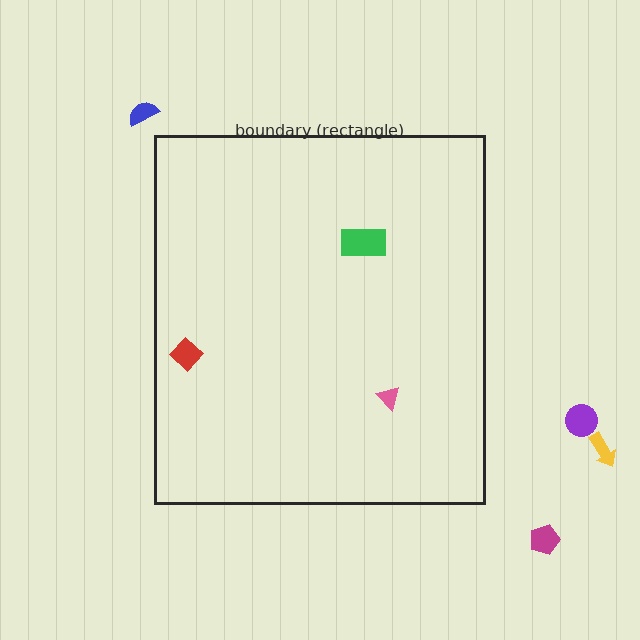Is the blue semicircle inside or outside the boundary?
Outside.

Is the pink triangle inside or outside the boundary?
Inside.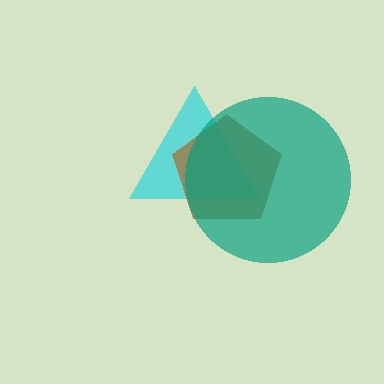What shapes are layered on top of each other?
The layered shapes are: a cyan triangle, a brown pentagon, a teal circle.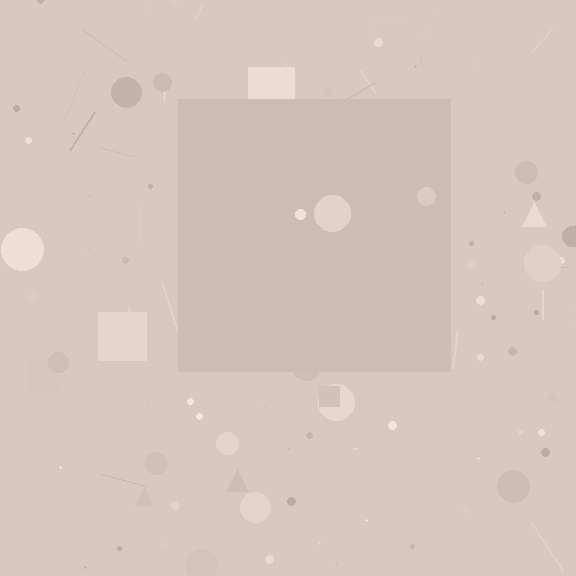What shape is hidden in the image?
A square is hidden in the image.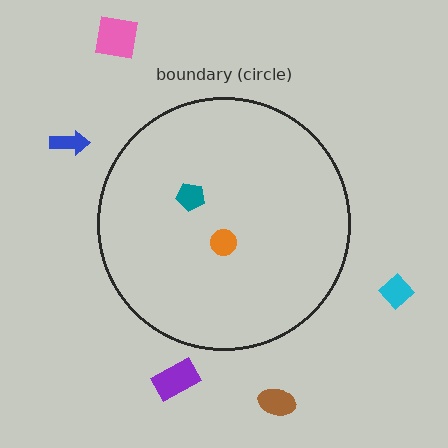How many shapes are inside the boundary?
2 inside, 5 outside.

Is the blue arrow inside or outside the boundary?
Outside.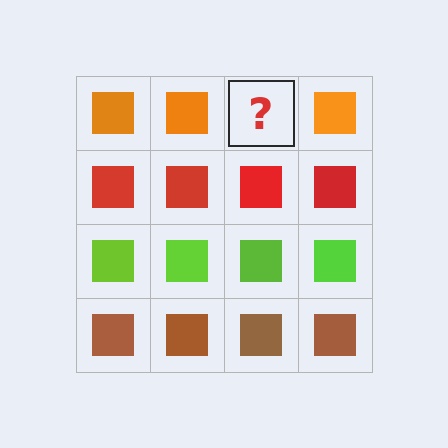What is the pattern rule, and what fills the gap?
The rule is that each row has a consistent color. The gap should be filled with an orange square.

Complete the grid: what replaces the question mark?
The question mark should be replaced with an orange square.